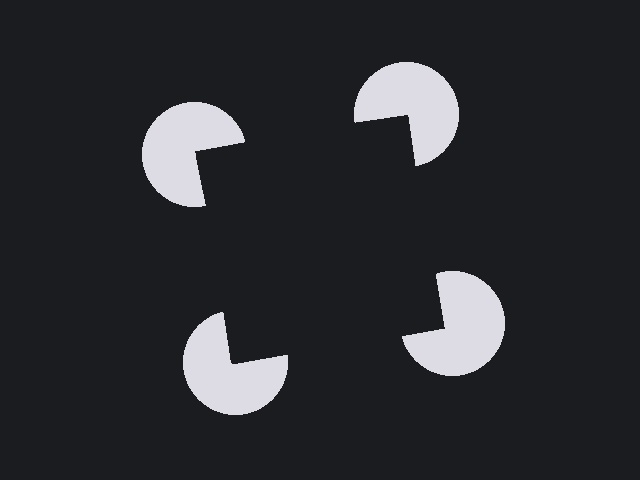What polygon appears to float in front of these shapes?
An illusory square — its edges are inferred from the aligned wedge cuts in the pac-man discs, not physically drawn.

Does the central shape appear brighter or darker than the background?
It typically appears slightly darker than the background, even though no actual brightness change is drawn.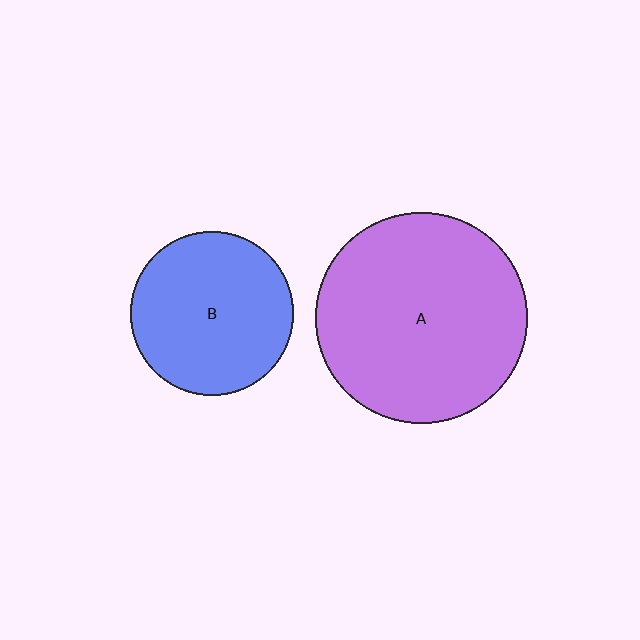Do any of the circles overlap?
No, none of the circles overlap.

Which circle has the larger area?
Circle A (purple).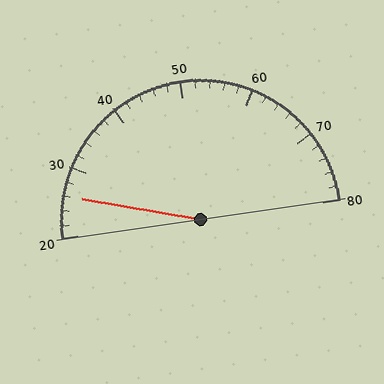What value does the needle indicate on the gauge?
The needle indicates approximately 26.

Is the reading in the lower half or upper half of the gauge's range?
The reading is in the lower half of the range (20 to 80).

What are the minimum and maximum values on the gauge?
The gauge ranges from 20 to 80.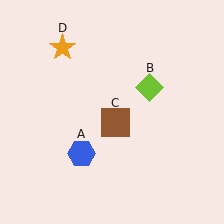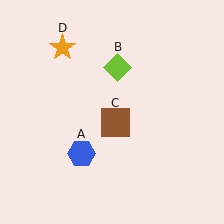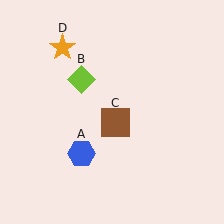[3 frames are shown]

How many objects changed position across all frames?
1 object changed position: lime diamond (object B).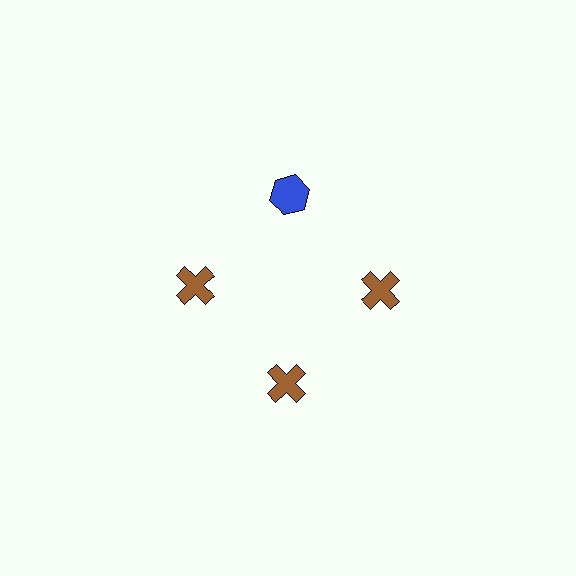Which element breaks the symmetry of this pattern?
The blue hexagon at roughly the 12 o'clock position breaks the symmetry. All other shapes are brown crosses.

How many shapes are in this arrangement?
There are 4 shapes arranged in a ring pattern.